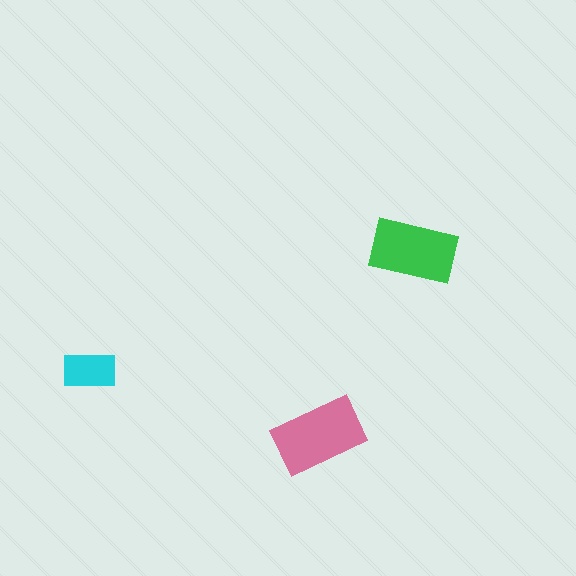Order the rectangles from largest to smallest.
the pink one, the green one, the cyan one.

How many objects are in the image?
There are 3 objects in the image.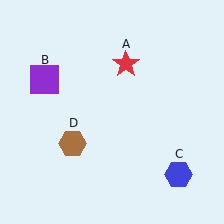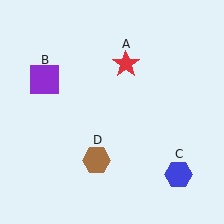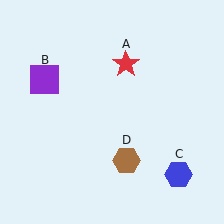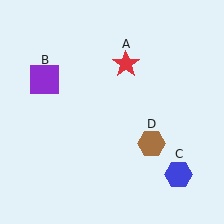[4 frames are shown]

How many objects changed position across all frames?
1 object changed position: brown hexagon (object D).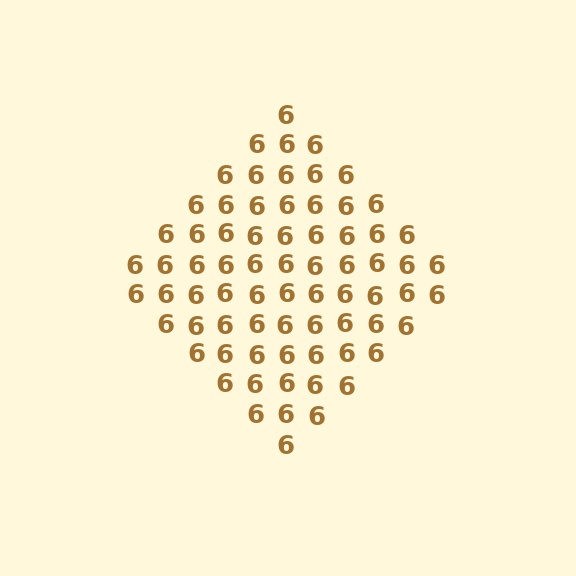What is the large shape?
The large shape is a diamond.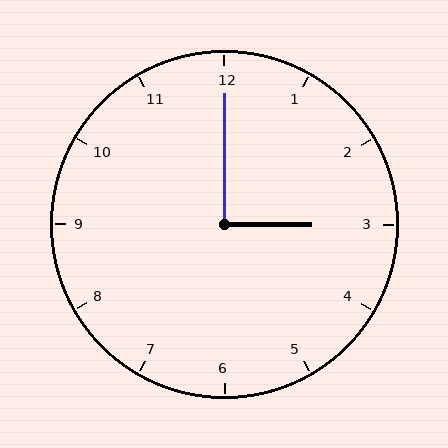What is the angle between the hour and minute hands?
Approximately 90 degrees.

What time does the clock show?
3:00.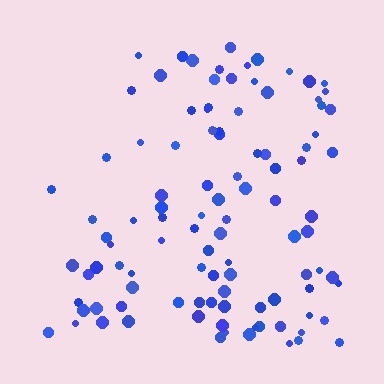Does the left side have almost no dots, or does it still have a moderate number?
Still a moderate number, just noticeably fewer than the right.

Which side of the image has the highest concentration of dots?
The right.